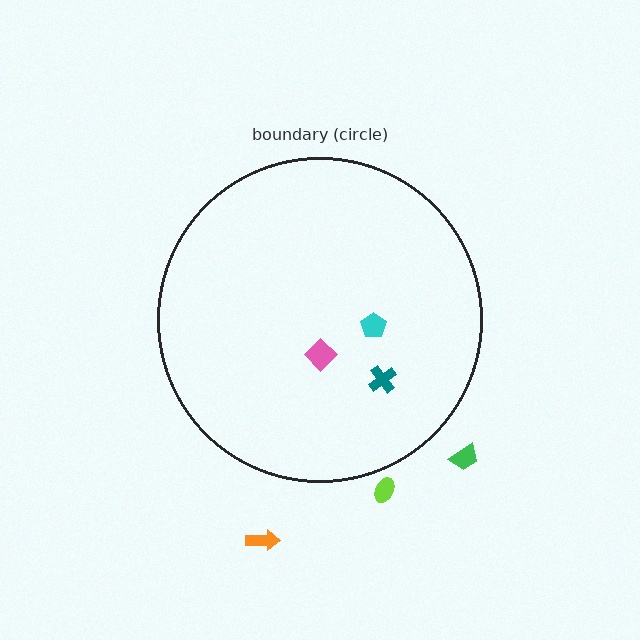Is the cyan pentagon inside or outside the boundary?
Inside.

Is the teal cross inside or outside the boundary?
Inside.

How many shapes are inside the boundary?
3 inside, 3 outside.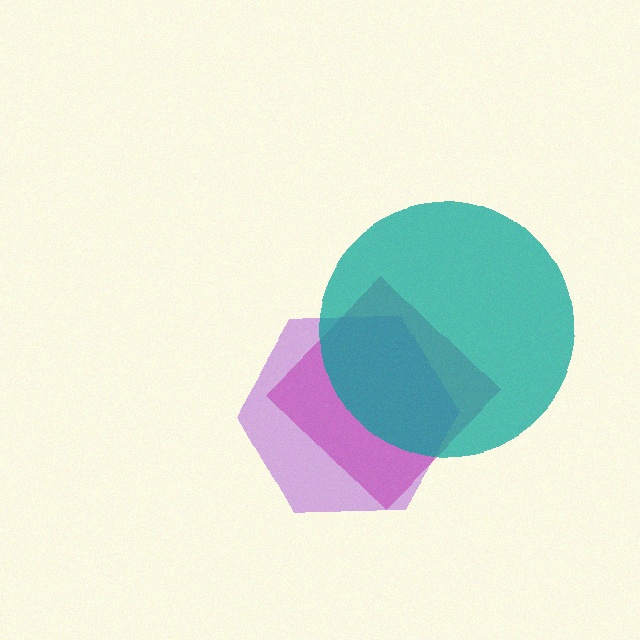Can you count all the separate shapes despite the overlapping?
Yes, there are 3 separate shapes.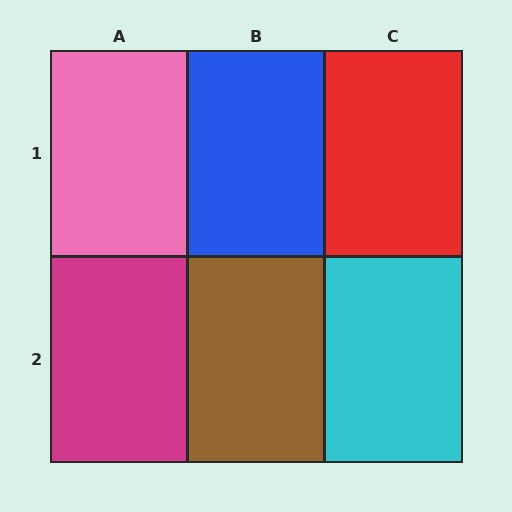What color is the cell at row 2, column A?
Magenta.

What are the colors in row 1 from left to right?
Pink, blue, red.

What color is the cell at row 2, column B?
Brown.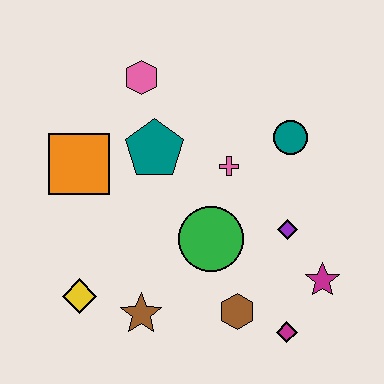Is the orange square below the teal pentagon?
Yes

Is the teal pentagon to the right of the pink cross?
No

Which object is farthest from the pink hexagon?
The magenta diamond is farthest from the pink hexagon.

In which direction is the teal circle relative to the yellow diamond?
The teal circle is to the right of the yellow diamond.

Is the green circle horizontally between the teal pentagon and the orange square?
No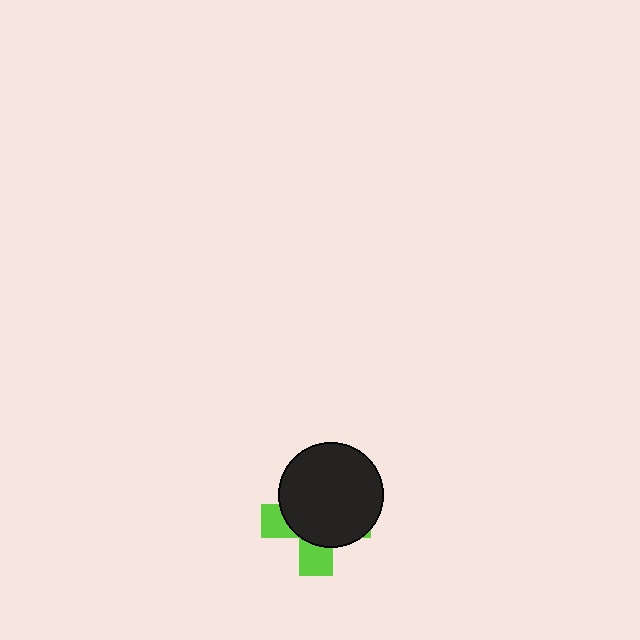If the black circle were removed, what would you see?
You would see the complete lime cross.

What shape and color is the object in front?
The object in front is a black circle.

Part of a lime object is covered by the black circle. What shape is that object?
It is a cross.